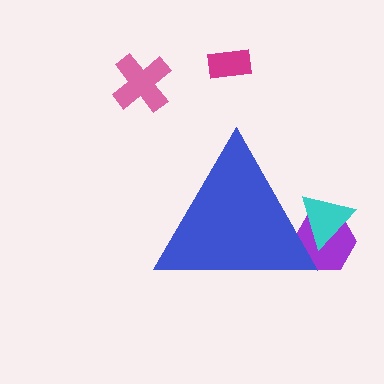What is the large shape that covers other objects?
A blue triangle.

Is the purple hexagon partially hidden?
Yes, the purple hexagon is partially hidden behind the blue triangle.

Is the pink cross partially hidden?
No, the pink cross is fully visible.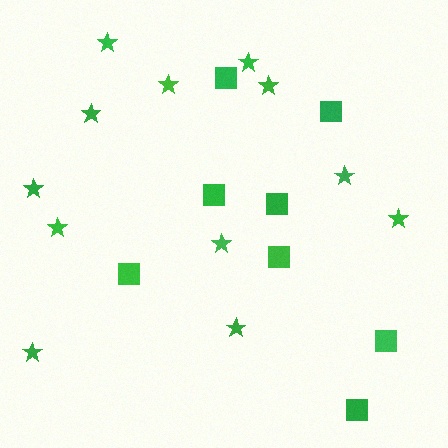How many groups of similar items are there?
There are 2 groups: one group of stars (12) and one group of squares (8).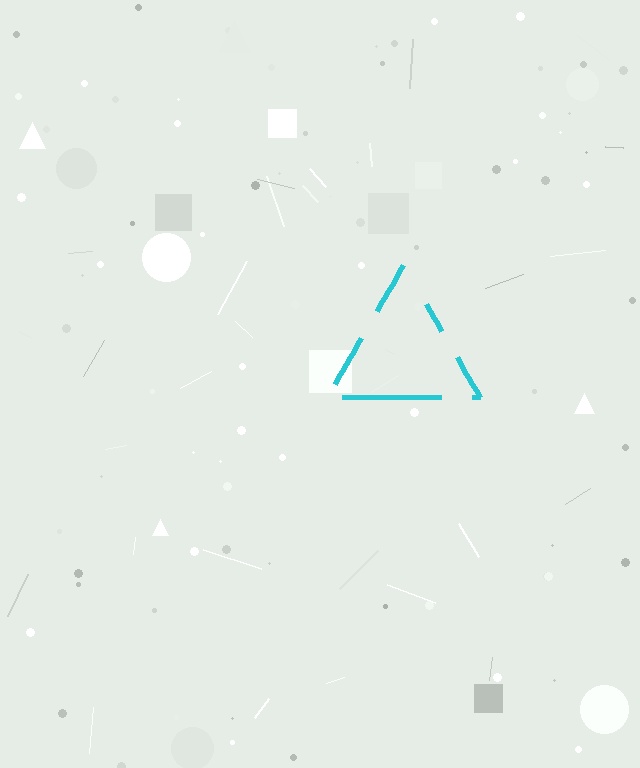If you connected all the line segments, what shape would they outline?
They would outline a triangle.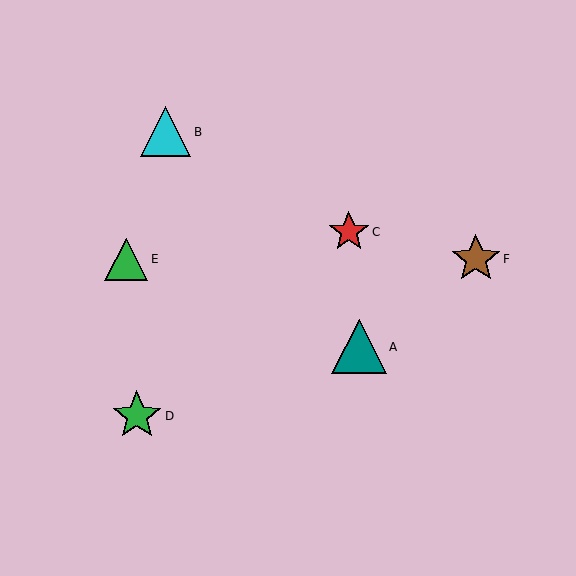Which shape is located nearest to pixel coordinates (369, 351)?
The teal triangle (labeled A) at (359, 347) is nearest to that location.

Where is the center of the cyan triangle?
The center of the cyan triangle is at (166, 132).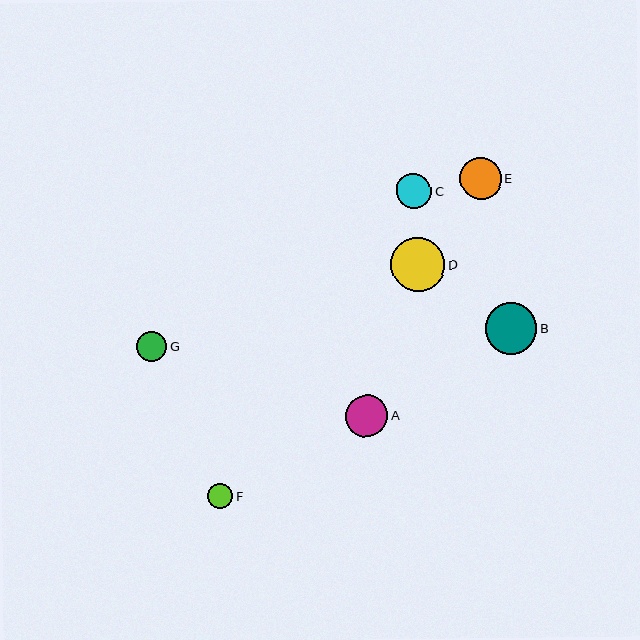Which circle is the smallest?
Circle F is the smallest with a size of approximately 25 pixels.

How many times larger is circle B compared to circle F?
Circle B is approximately 2.0 times the size of circle F.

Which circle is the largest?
Circle D is the largest with a size of approximately 54 pixels.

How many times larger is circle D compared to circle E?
Circle D is approximately 1.3 times the size of circle E.